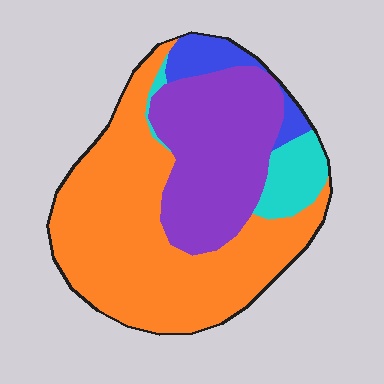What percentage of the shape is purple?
Purple covers about 30% of the shape.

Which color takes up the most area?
Orange, at roughly 55%.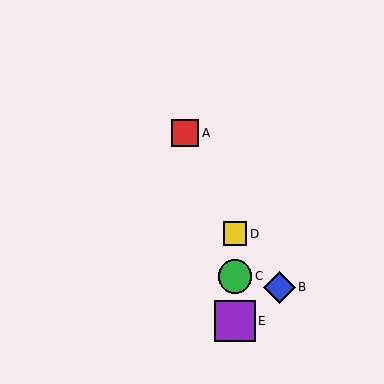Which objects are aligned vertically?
Objects C, D, E are aligned vertically.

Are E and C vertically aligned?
Yes, both are at x≈235.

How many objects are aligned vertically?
3 objects (C, D, E) are aligned vertically.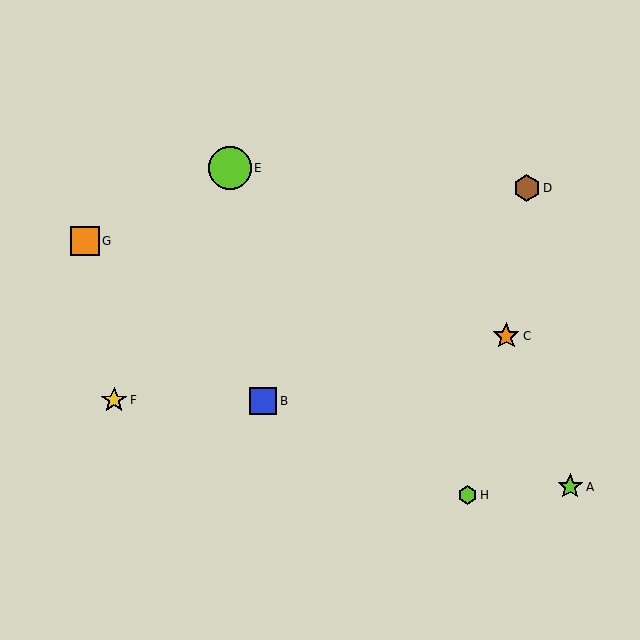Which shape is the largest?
The lime circle (labeled E) is the largest.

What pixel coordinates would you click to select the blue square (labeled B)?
Click at (263, 401) to select the blue square B.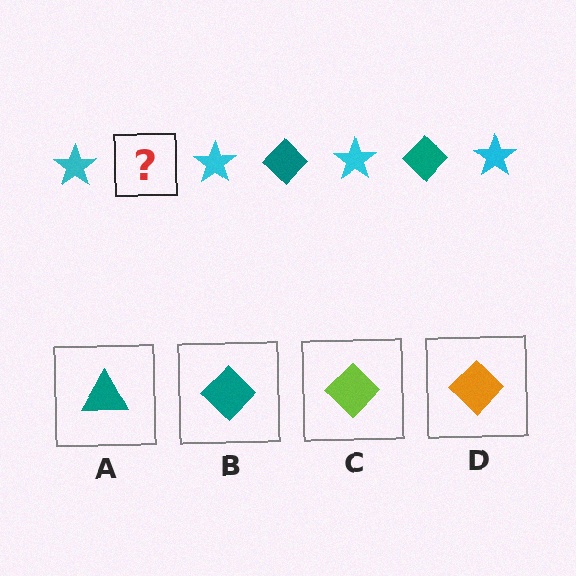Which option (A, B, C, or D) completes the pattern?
B.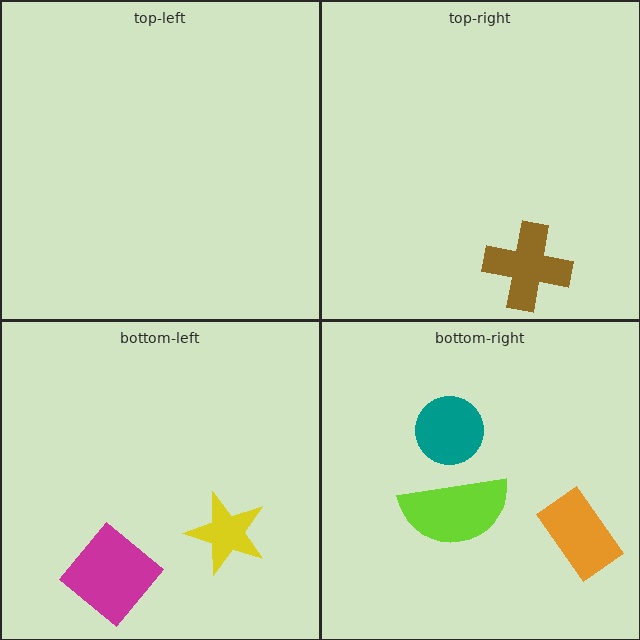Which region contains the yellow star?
The bottom-left region.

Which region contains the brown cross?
The top-right region.